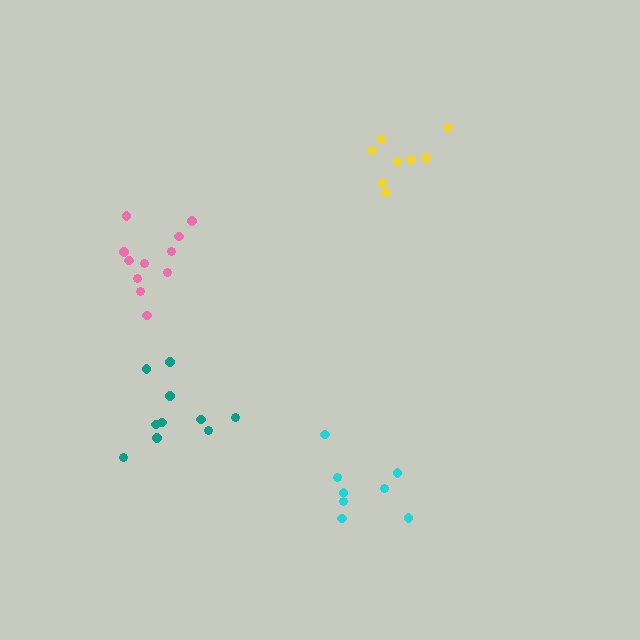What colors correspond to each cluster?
The clusters are colored: cyan, yellow, teal, pink.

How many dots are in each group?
Group 1: 8 dots, Group 2: 8 dots, Group 3: 10 dots, Group 4: 11 dots (37 total).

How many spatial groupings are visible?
There are 4 spatial groupings.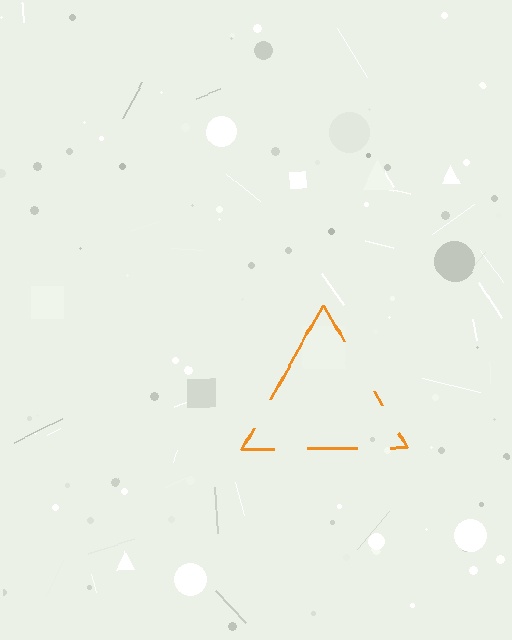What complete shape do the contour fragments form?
The contour fragments form a triangle.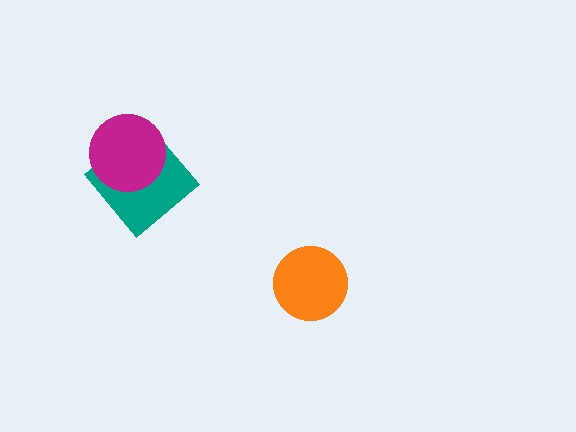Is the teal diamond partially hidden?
Yes, it is partially covered by another shape.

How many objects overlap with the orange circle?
0 objects overlap with the orange circle.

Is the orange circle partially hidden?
No, no other shape covers it.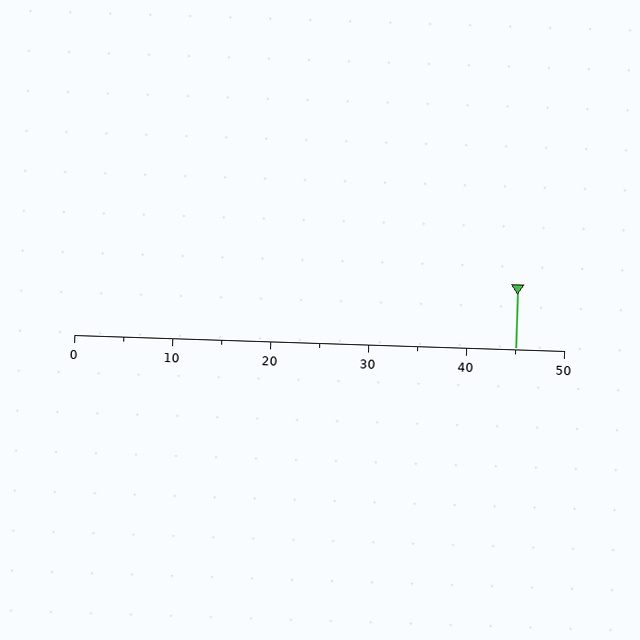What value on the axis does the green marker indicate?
The marker indicates approximately 45.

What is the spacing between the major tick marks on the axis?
The major ticks are spaced 10 apart.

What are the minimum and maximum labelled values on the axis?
The axis runs from 0 to 50.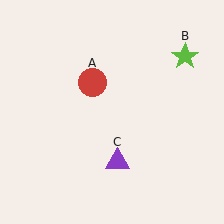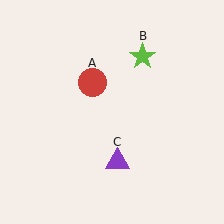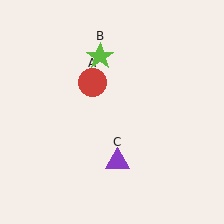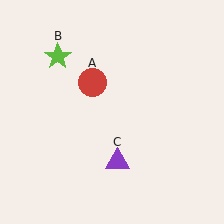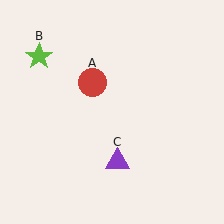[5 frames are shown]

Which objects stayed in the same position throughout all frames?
Red circle (object A) and purple triangle (object C) remained stationary.